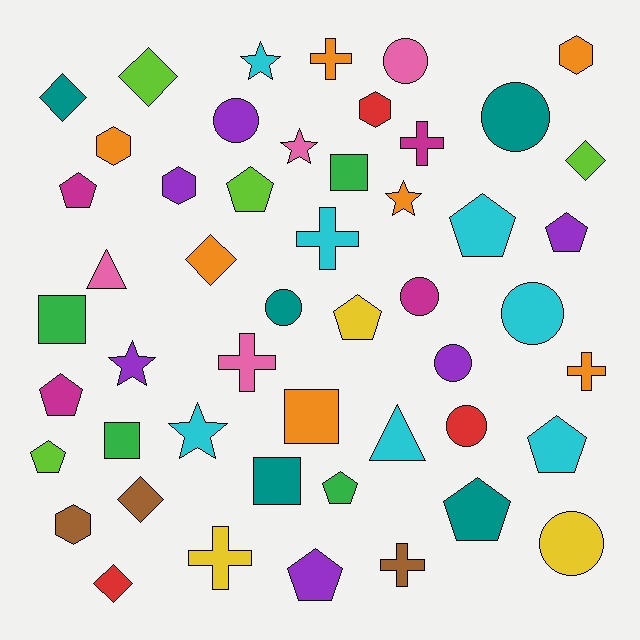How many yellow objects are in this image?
There are 3 yellow objects.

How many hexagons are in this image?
There are 5 hexagons.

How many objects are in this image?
There are 50 objects.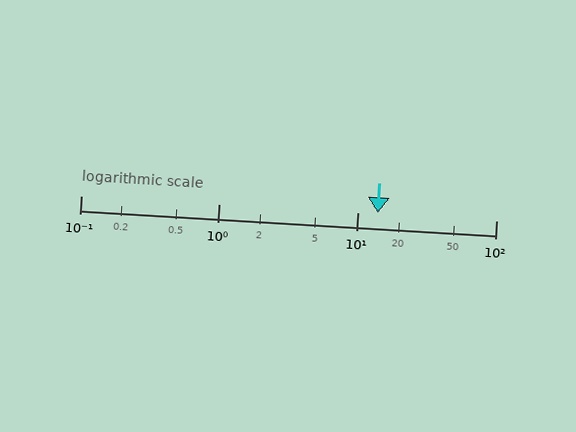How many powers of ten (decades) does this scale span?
The scale spans 3 decades, from 0.1 to 100.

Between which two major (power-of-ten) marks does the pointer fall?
The pointer is between 10 and 100.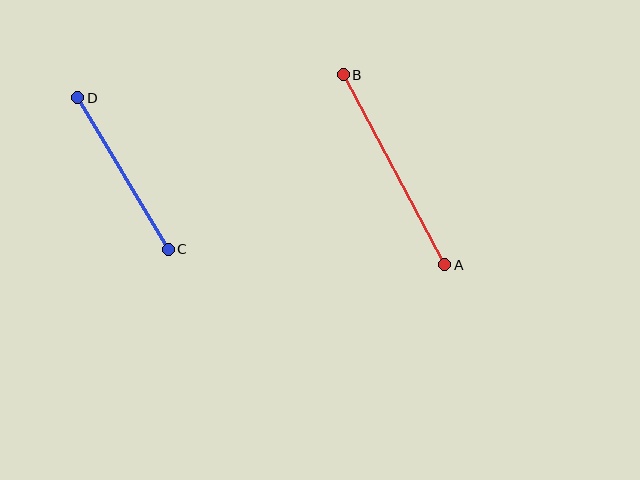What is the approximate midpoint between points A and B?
The midpoint is at approximately (394, 170) pixels.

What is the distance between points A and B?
The distance is approximately 215 pixels.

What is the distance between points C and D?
The distance is approximately 176 pixels.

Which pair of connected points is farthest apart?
Points A and B are farthest apart.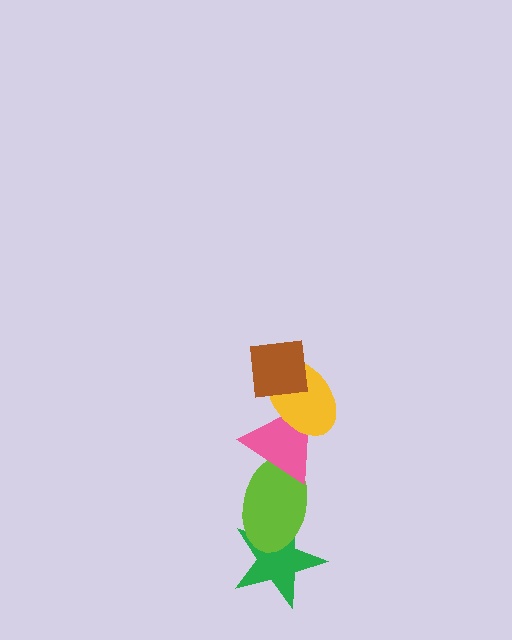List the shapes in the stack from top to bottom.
From top to bottom: the brown square, the yellow ellipse, the pink triangle, the lime ellipse, the green star.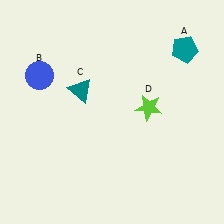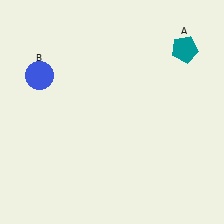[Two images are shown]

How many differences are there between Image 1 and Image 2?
There are 2 differences between the two images.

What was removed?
The lime star (D), the teal triangle (C) were removed in Image 2.